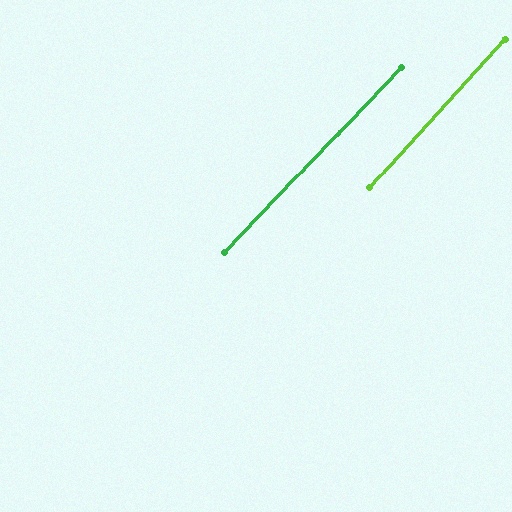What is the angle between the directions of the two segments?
Approximately 1 degree.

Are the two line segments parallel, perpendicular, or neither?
Parallel — their directions differ by only 1.1°.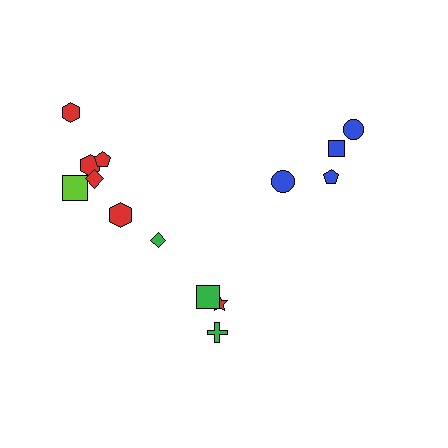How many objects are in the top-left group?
There are 6 objects.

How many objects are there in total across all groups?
There are 14 objects.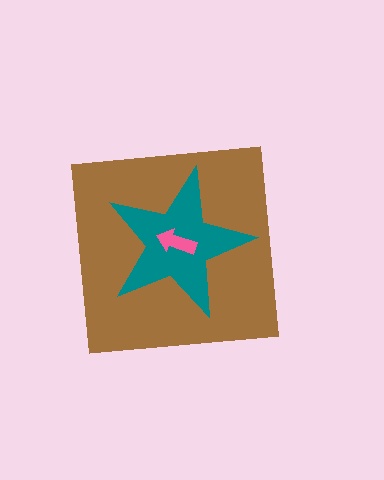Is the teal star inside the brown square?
Yes.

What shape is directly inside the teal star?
The pink arrow.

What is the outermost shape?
The brown square.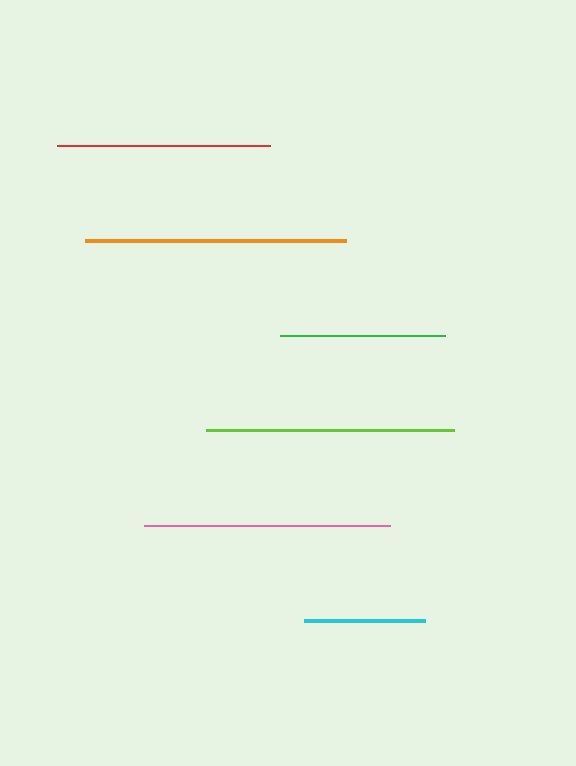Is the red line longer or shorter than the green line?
The red line is longer than the green line.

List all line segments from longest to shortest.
From longest to shortest: orange, lime, pink, red, green, cyan.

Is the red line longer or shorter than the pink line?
The pink line is longer than the red line.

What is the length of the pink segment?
The pink segment is approximately 246 pixels long.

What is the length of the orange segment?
The orange segment is approximately 261 pixels long.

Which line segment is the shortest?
The cyan line is the shortest at approximately 121 pixels.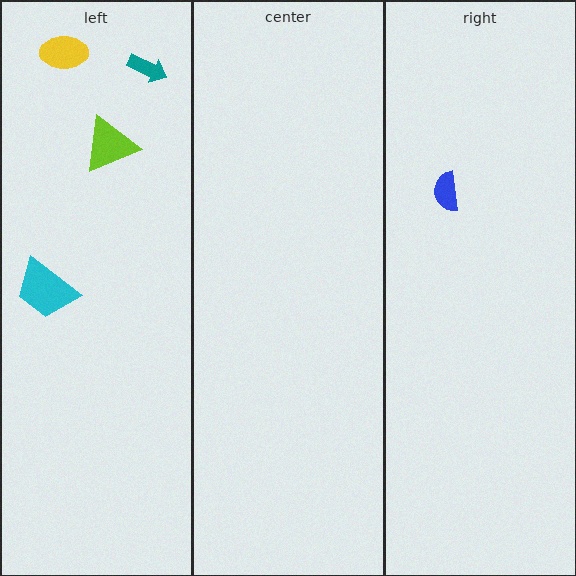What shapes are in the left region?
The lime triangle, the cyan trapezoid, the teal arrow, the yellow ellipse.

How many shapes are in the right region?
1.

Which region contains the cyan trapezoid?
The left region.